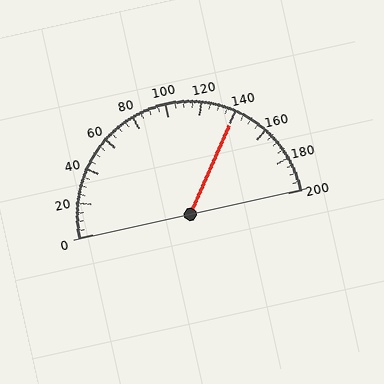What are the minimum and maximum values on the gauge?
The gauge ranges from 0 to 200.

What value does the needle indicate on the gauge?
The needle indicates approximately 140.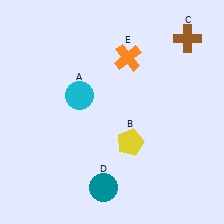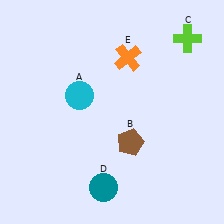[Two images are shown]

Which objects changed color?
B changed from yellow to brown. C changed from brown to lime.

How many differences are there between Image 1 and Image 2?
There are 2 differences between the two images.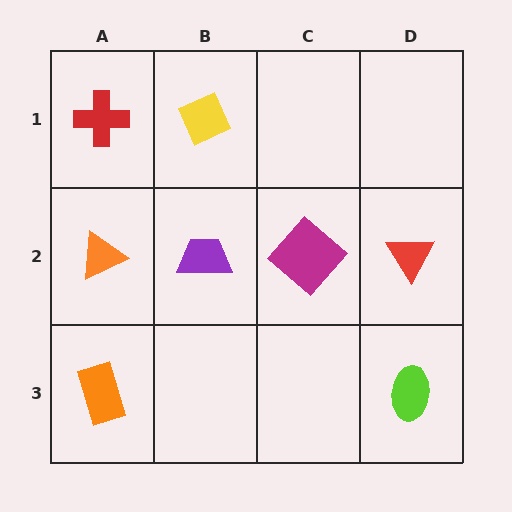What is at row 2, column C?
A magenta diamond.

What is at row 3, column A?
An orange rectangle.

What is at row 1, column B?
A yellow diamond.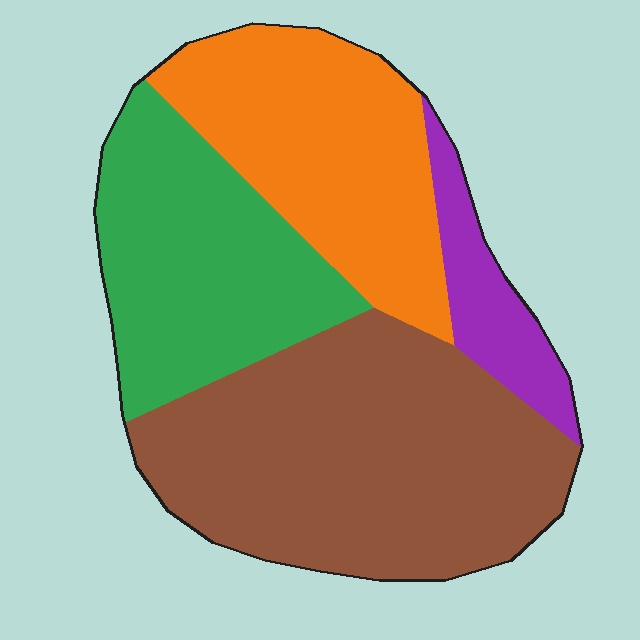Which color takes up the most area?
Brown, at roughly 40%.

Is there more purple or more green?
Green.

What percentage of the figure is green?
Green covers about 25% of the figure.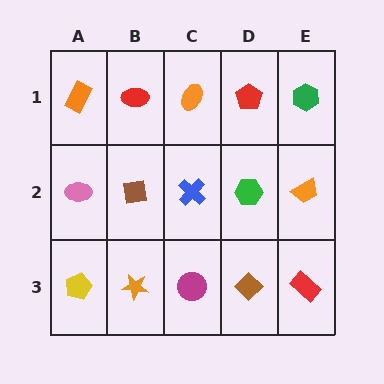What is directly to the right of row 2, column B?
A blue cross.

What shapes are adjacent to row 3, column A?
A pink ellipse (row 2, column A), an orange star (row 3, column B).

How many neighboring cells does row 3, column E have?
2.